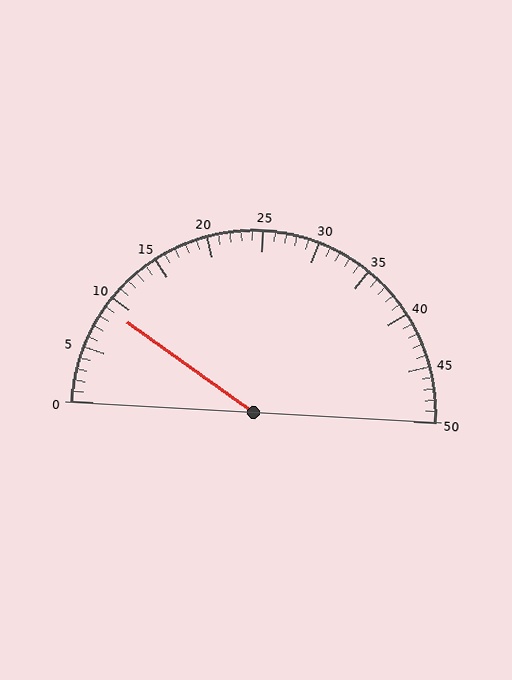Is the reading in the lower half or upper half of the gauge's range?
The reading is in the lower half of the range (0 to 50).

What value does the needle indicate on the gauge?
The needle indicates approximately 9.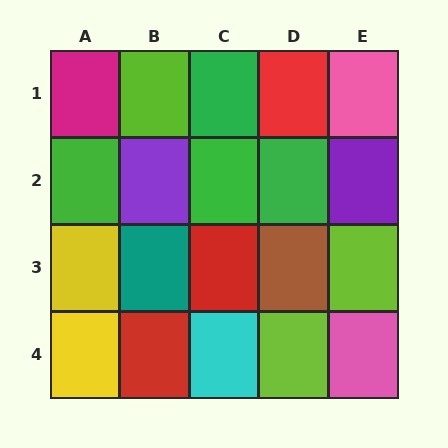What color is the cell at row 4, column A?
Yellow.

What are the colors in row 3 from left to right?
Yellow, teal, red, brown, lime.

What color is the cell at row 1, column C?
Green.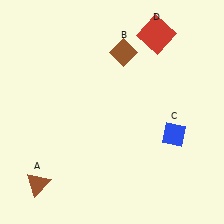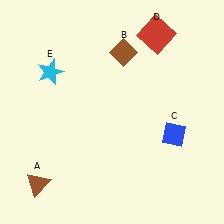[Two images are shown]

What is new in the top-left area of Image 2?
A cyan star (E) was added in the top-left area of Image 2.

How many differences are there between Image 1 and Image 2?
There is 1 difference between the two images.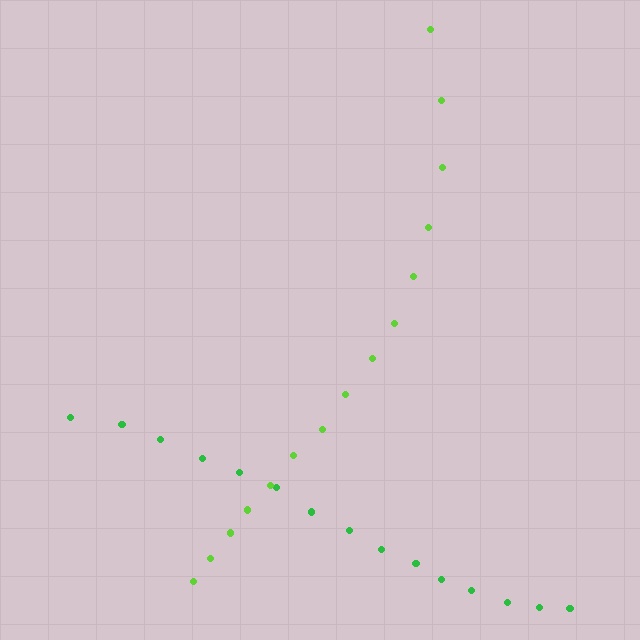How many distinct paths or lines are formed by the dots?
There are 2 distinct paths.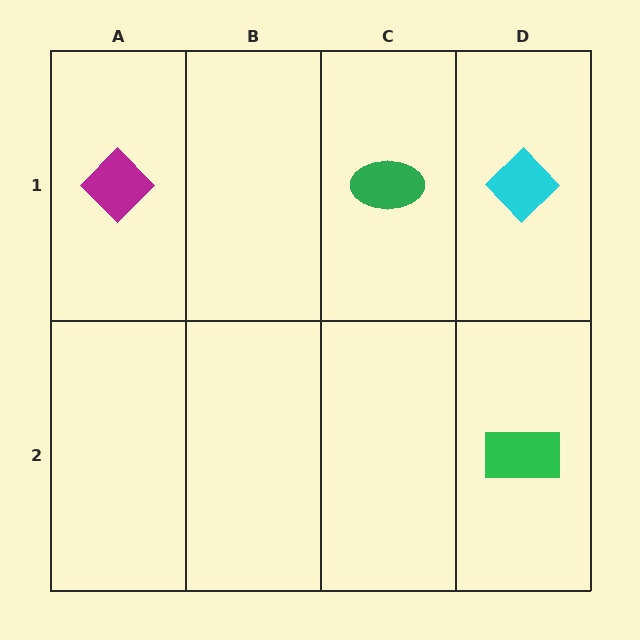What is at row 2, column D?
A green rectangle.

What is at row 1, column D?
A cyan diamond.